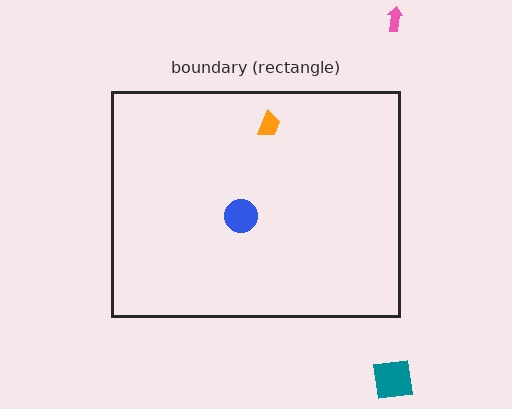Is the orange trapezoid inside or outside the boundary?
Inside.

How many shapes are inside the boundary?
2 inside, 2 outside.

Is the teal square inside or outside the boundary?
Outside.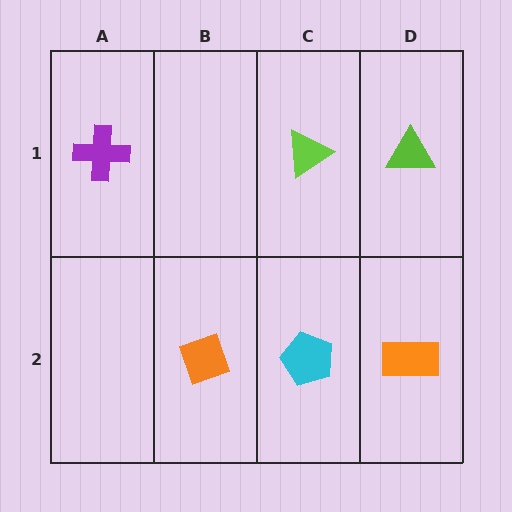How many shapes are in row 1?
3 shapes.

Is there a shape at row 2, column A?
No, that cell is empty.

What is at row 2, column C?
A cyan pentagon.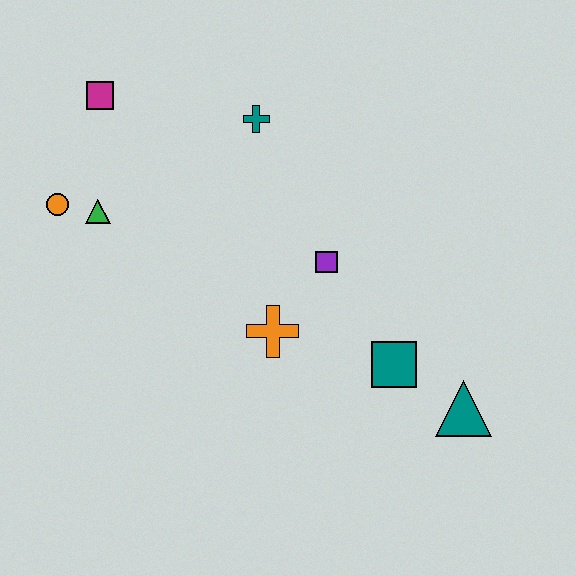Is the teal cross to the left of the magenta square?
No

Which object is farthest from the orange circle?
The teal triangle is farthest from the orange circle.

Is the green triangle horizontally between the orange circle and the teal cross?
Yes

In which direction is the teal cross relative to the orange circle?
The teal cross is to the right of the orange circle.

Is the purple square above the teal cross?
No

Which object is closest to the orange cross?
The purple square is closest to the orange cross.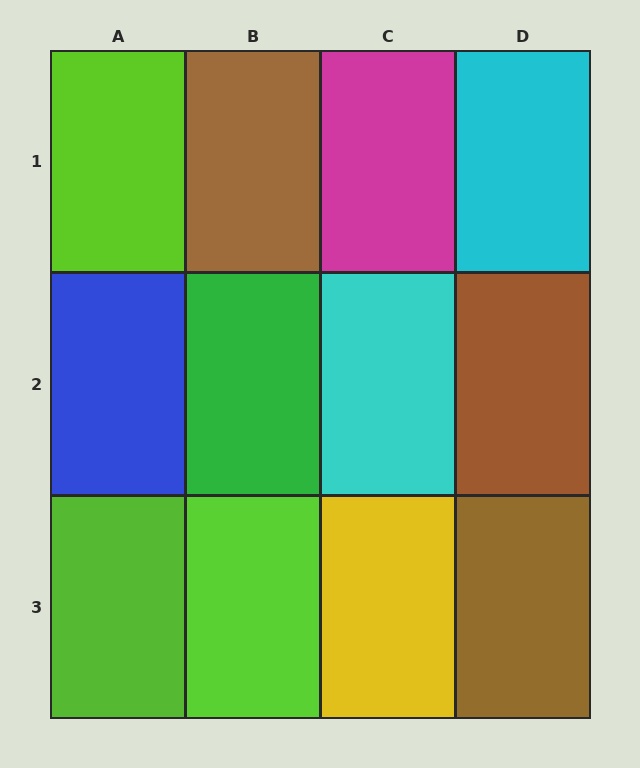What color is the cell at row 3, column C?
Yellow.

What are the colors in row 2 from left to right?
Blue, green, cyan, brown.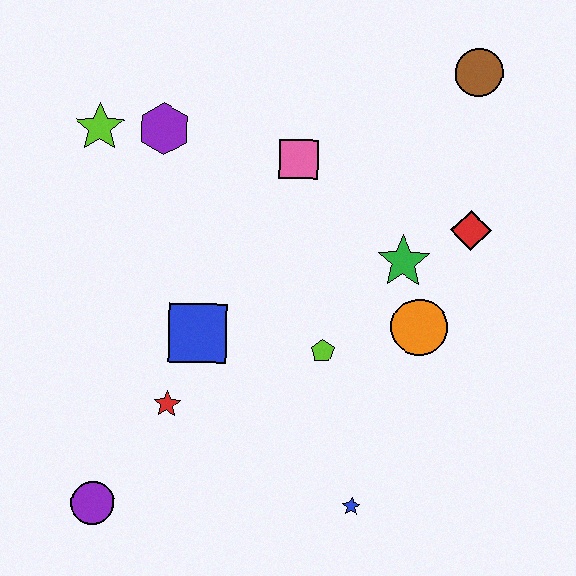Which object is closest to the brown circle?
The red diamond is closest to the brown circle.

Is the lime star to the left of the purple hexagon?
Yes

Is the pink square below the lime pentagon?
No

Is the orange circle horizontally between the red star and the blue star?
No